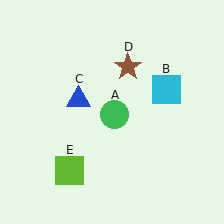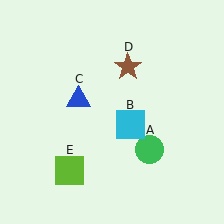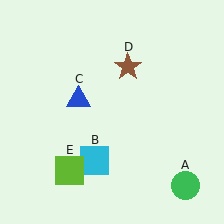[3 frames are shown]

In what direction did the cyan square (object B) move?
The cyan square (object B) moved down and to the left.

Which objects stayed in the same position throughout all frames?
Blue triangle (object C) and brown star (object D) and lime square (object E) remained stationary.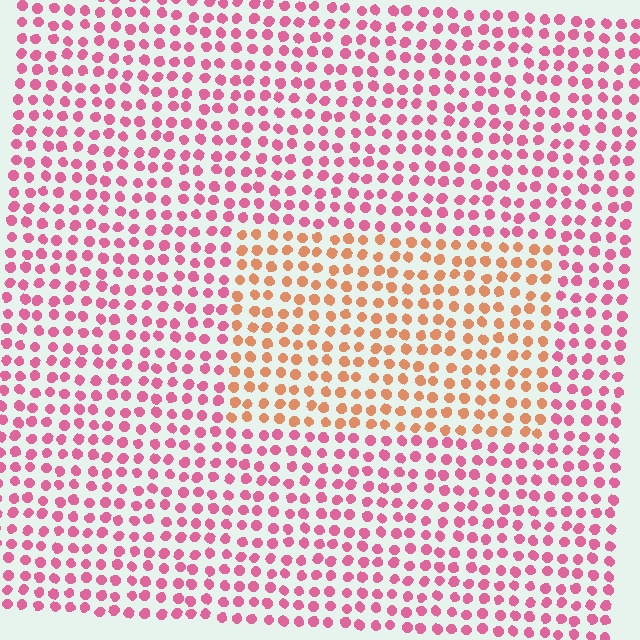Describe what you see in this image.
The image is filled with small pink elements in a uniform arrangement. A rectangle-shaped region is visible where the elements are tinted to a slightly different hue, forming a subtle color boundary.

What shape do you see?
I see a rectangle.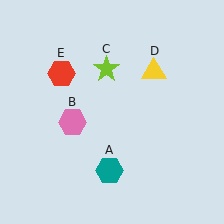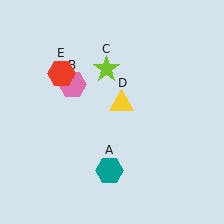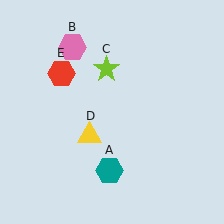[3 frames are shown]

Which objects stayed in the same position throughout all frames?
Teal hexagon (object A) and lime star (object C) and red hexagon (object E) remained stationary.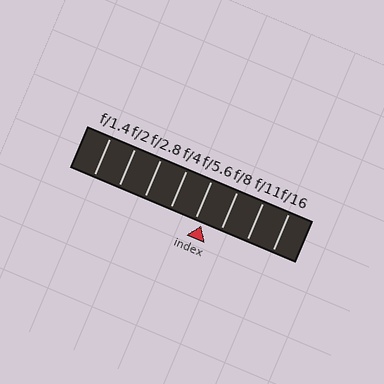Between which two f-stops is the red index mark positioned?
The index mark is between f/5.6 and f/8.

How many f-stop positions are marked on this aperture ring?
There are 8 f-stop positions marked.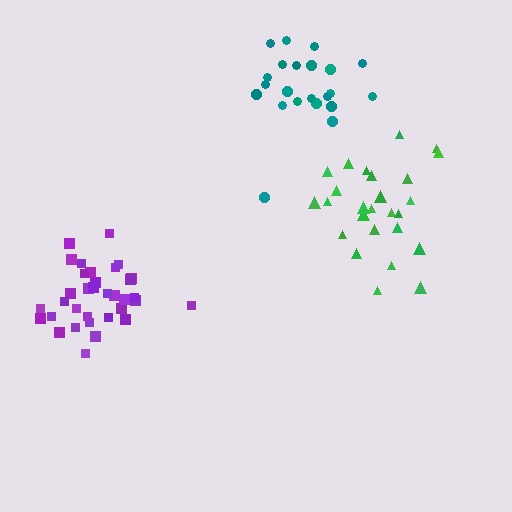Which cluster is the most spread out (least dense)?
Green.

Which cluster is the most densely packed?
Purple.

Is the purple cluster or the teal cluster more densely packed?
Purple.